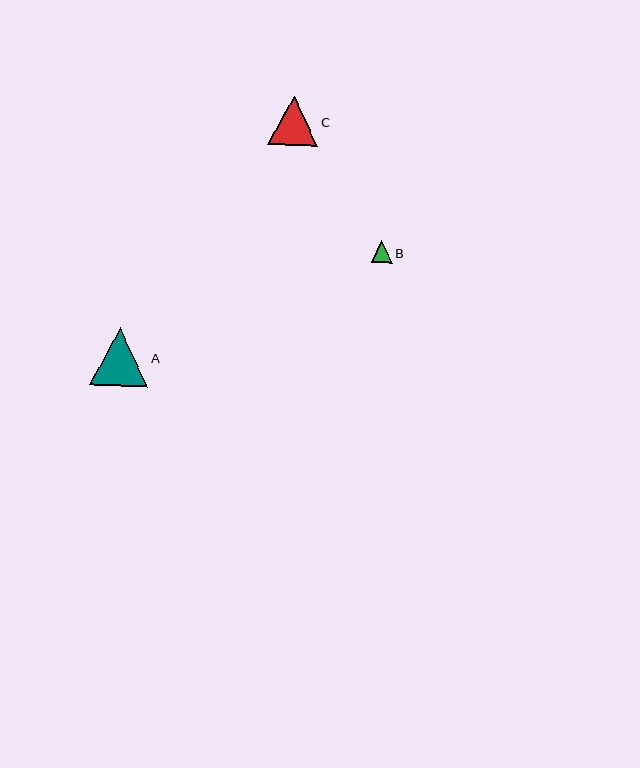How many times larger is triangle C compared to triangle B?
Triangle C is approximately 2.4 times the size of triangle B.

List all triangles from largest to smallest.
From largest to smallest: A, C, B.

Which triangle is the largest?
Triangle A is the largest with a size of approximately 58 pixels.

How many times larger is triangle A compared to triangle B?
Triangle A is approximately 2.7 times the size of triangle B.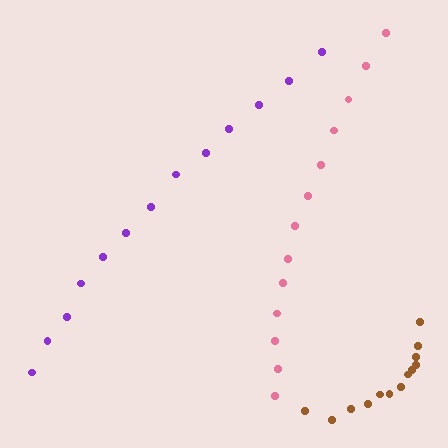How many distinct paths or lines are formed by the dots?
There are 3 distinct paths.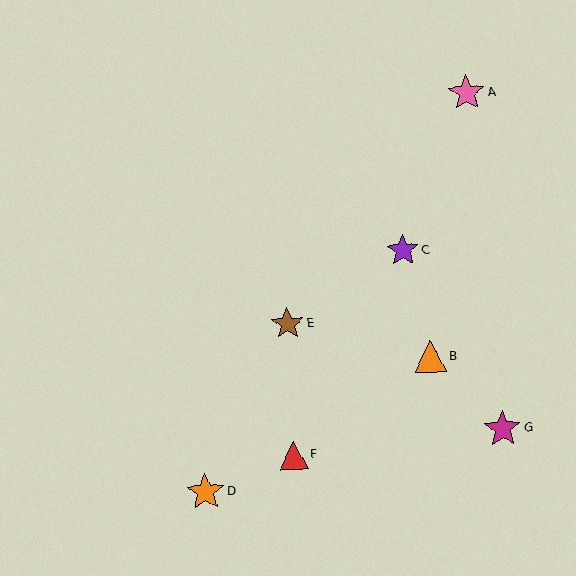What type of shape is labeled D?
Shape D is an orange star.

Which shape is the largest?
The orange star (labeled D) is the largest.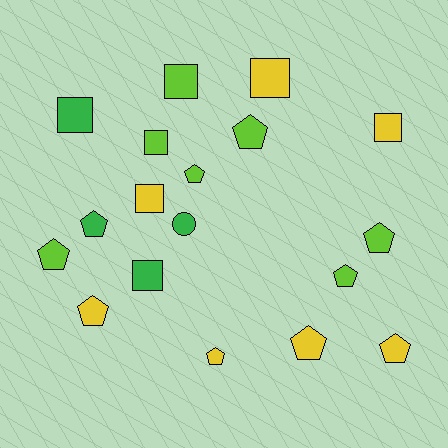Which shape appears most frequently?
Pentagon, with 10 objects.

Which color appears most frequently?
Lime, with 7 objects.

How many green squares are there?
There are 2 green squares.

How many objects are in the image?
There are 18 objects.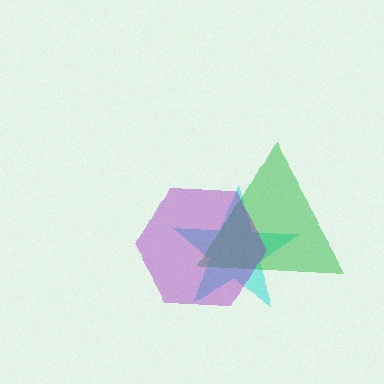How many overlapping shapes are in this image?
There are 3 overlapping shapes in the image.